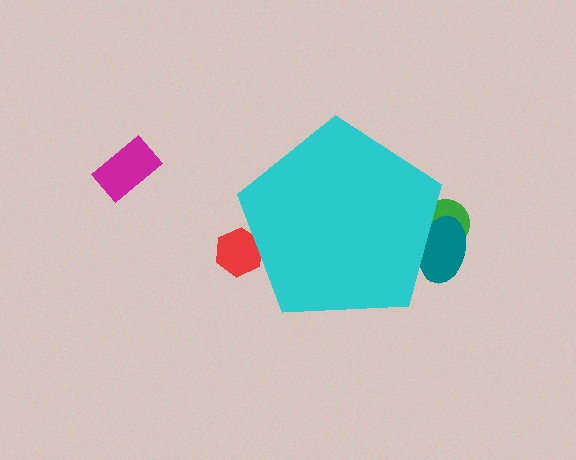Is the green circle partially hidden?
Yes, the green circle is partially hidden behind the cyan pentagon.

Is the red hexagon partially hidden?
Yes, the red hexagon is partially hidden behind the cyan pentagon.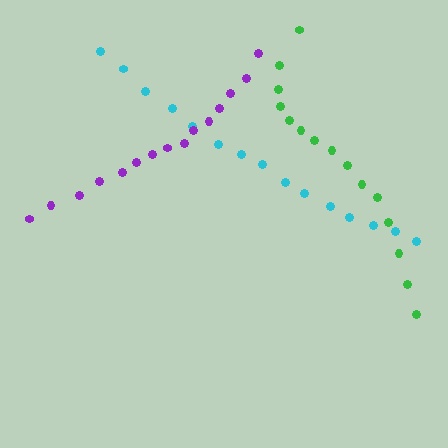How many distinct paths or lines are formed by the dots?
There are 3 distinct paths.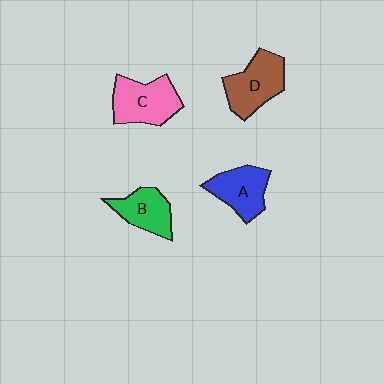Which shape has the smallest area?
Shape B (green).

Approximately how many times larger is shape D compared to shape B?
Approximately 1.3 times.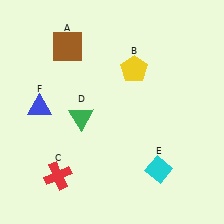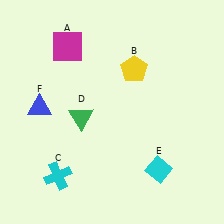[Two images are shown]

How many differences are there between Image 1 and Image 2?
There are 2 differences between the two images.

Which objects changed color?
A changed from brown to magenta. C changed from red to cyan.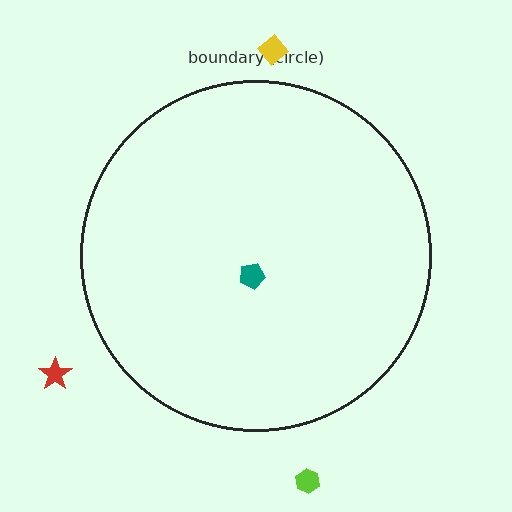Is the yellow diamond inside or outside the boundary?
Outside.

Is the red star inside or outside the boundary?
Outside.